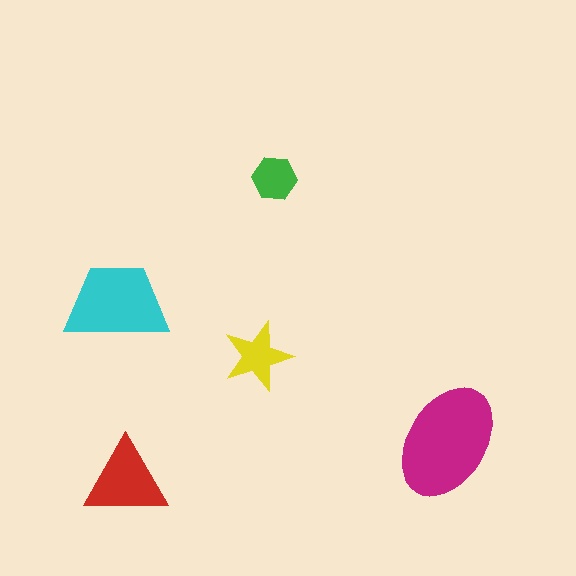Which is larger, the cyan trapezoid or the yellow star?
The cyan trapezoid.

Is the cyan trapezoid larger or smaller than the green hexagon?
Larger.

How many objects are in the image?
There are 5 objects in the image.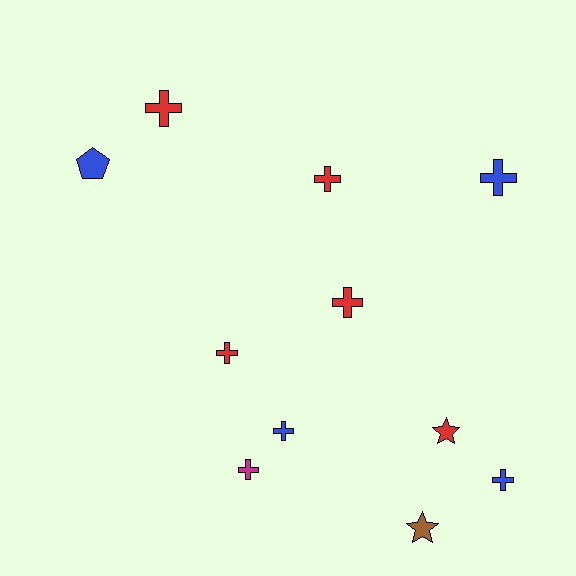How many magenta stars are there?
There are no magenta stars.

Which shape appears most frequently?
Cross, with 8 objects.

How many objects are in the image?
There are 11 objects.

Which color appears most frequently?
Red, with 5 objects.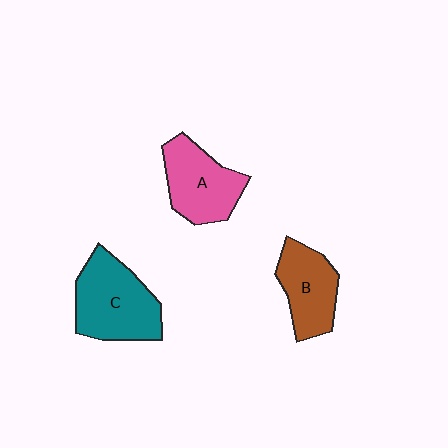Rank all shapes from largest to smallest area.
From largest to smallest: C (teal), A (pink), B (brown).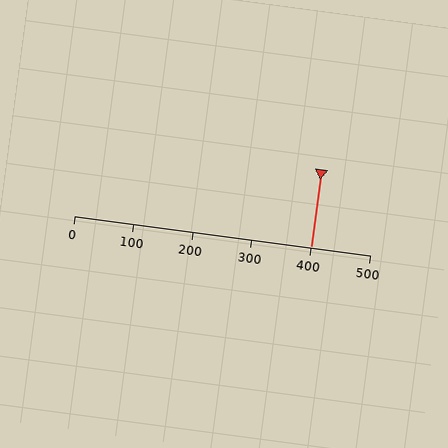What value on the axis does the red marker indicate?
The marker indicates approximately 400.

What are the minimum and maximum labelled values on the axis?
The axis runs from 0 to 500.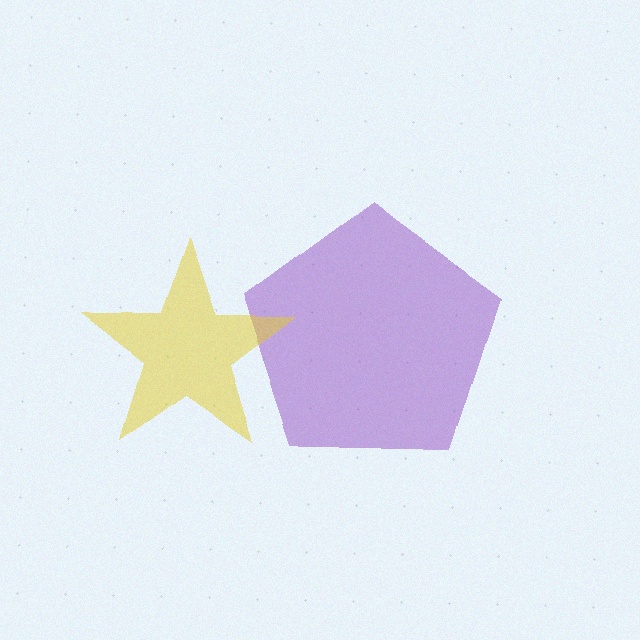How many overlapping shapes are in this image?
There are 2 overlapping shapes in the image.